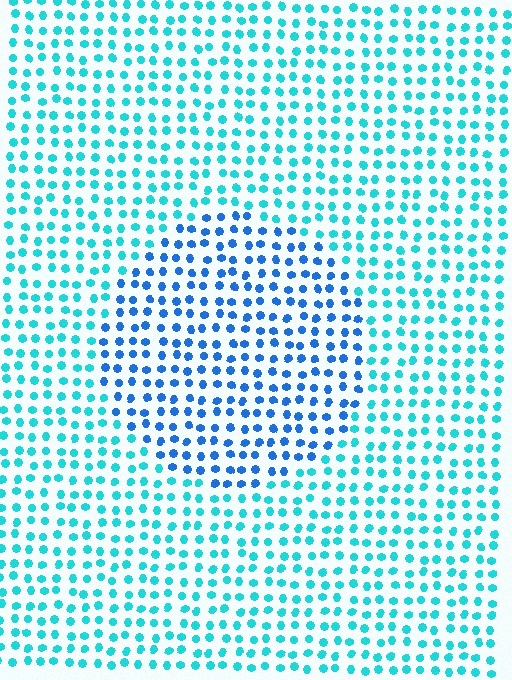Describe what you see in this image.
The image is filled with small cyan elements in a uniform arrangement. A circle-shaped region is visible where the elements are tinted to a slightly different hue, forming a subtle color boundary.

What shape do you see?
I see a circle.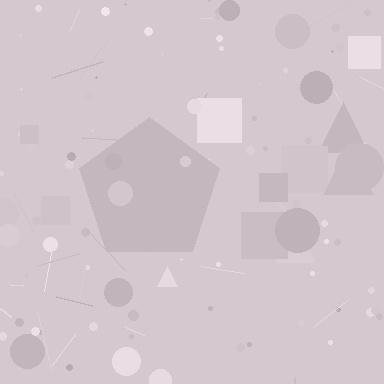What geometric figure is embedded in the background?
A pentagon is embedded in the background.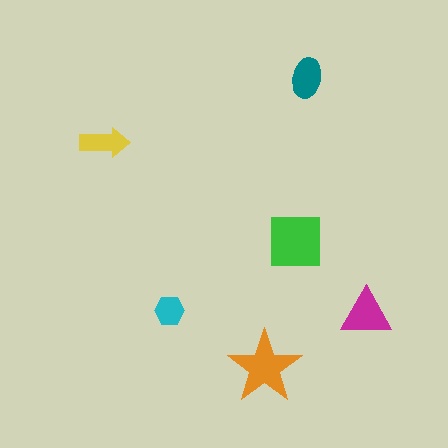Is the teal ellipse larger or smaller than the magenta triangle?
Smaller.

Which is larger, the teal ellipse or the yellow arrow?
The teal ellipse.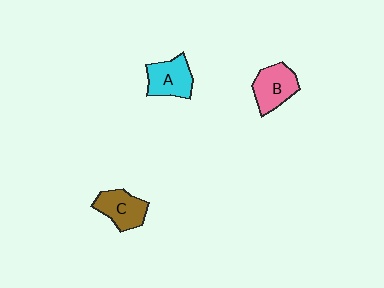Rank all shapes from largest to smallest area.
From largest to smallest: B (pink), A (cyan), C (brown).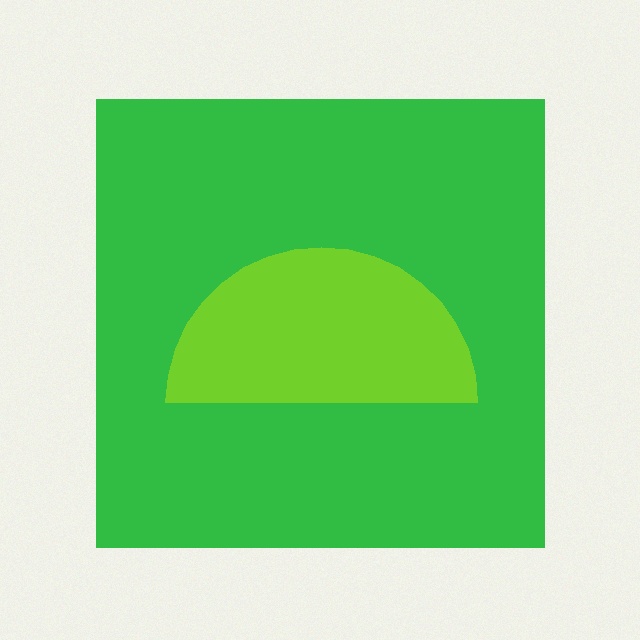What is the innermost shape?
The lime semicircle.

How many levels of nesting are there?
2.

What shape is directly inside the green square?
The lime semicircle.